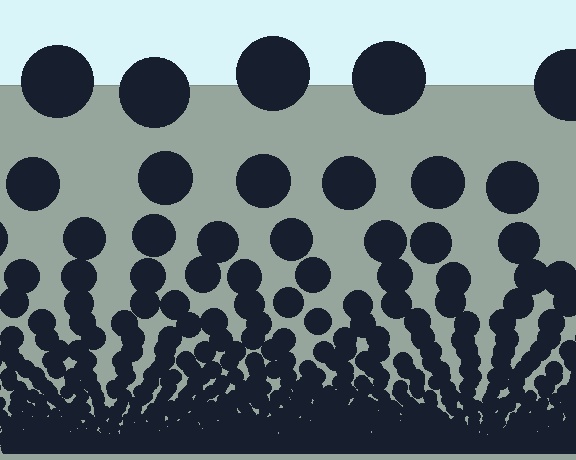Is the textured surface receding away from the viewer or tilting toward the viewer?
The surface appears to tilt toward the viewer. Texture elements get larger and sparser toward the top.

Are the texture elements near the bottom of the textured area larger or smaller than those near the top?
Smaller. The gradient is inverted — elements near the bottom are smaller and denser.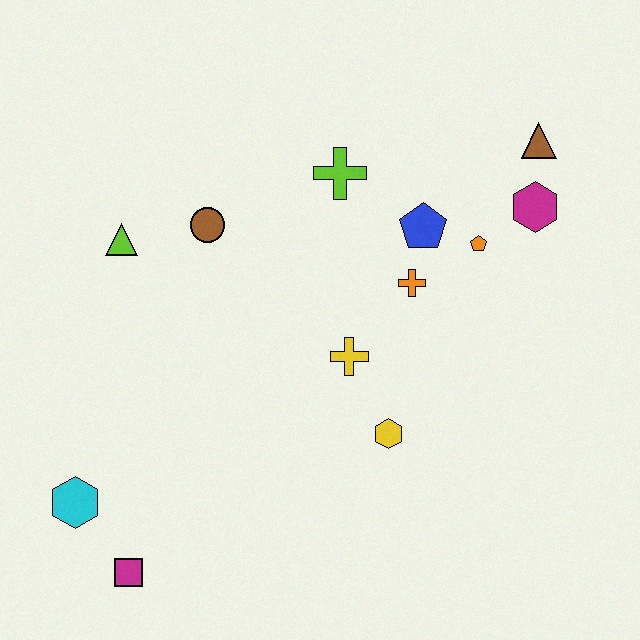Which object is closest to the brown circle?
The lime triangle is closest to the brown circle.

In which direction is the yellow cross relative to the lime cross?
The yellow cross is below the lime cross.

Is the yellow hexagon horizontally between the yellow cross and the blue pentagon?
Yes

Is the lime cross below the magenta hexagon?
No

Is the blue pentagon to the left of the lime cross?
No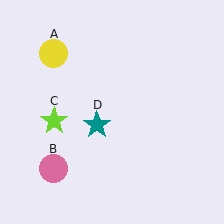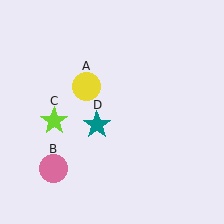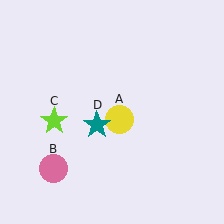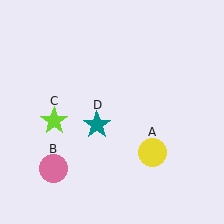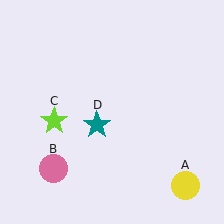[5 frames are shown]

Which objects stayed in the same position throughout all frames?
Pink circle (object B) and lime star (object C) and teal star (object D) remained stationary.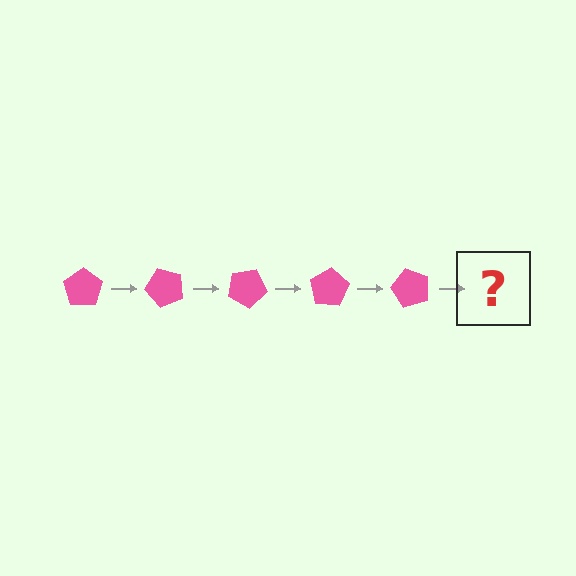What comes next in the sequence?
The next element should be a pink pentagon rotated 250 degrees.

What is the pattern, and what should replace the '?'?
The pattern is that the pentagon rotates 50 degrees each step. The '?' should be a pink pentagon rotated 250 degrees.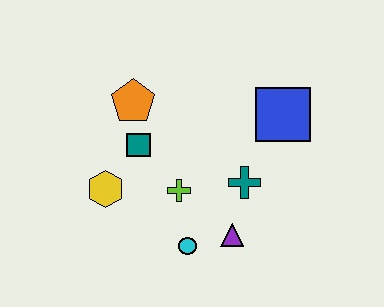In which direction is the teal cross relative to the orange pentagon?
The teal cross is to the right of the orange pentagon.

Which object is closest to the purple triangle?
The cyan circle is closest to the purple triangle.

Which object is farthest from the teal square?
The blue square is farthest from the teal square.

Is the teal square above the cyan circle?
Yes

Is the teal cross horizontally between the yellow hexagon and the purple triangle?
No